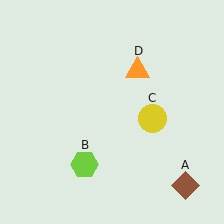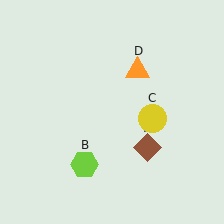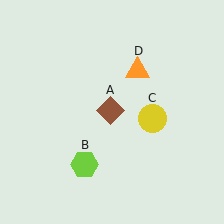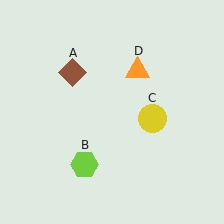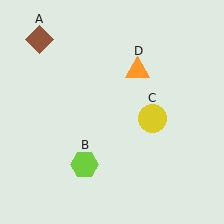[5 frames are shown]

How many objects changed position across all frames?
1 object changed position: brown diamond (object A).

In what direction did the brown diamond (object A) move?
The brown diamond (object A) moved up and to the left.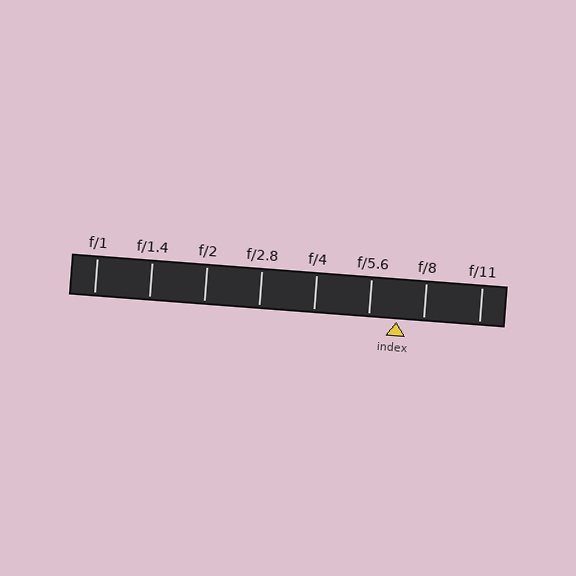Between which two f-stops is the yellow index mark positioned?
The index mark is between f/5.6 and f/8.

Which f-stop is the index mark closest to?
The index mark is closest to f/8.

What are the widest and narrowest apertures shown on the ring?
The widest aperture shown is f/1 and the narrowest is f/11.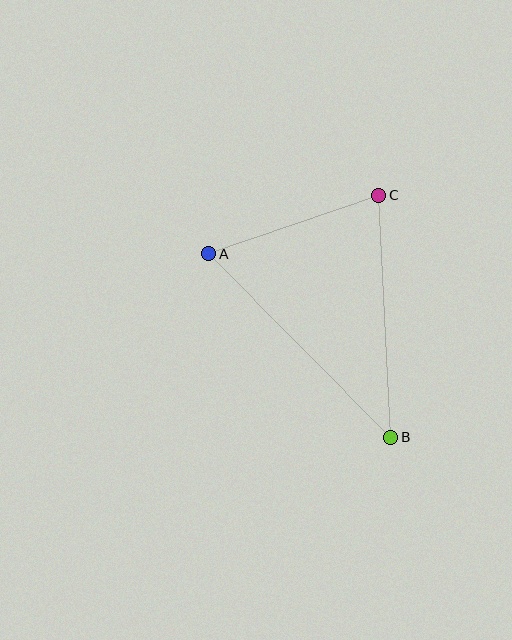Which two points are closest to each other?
Points A and C are closest to each other.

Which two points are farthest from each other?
Points A and B are farthest from each other.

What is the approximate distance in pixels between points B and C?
The distance between B and C is approximately 242 pixels.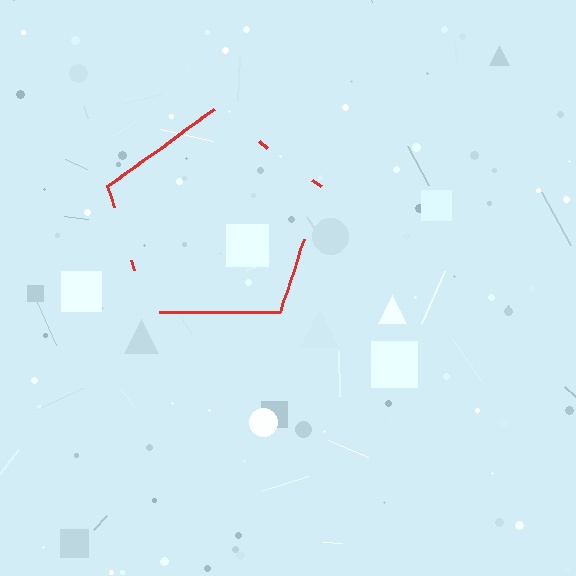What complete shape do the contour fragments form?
The contour fragments form a pentagon.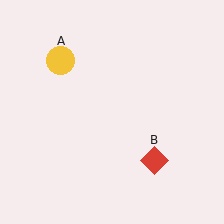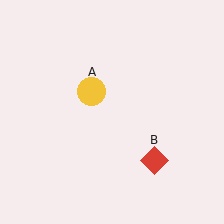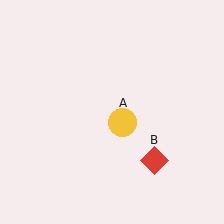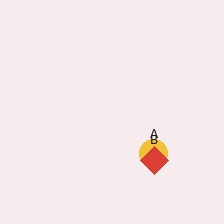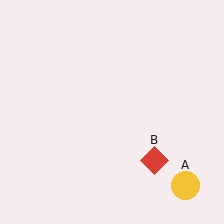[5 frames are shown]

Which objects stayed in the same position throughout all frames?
Red diamond (object B) remained stationary.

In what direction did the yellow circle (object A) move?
The yellow circle (object A) moved down and to the right.